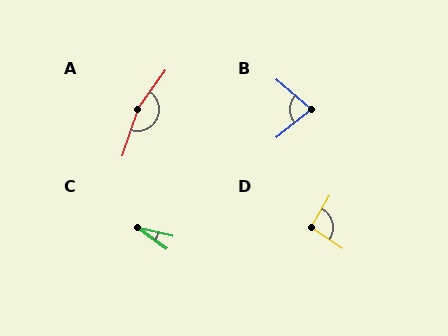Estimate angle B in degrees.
Approximately 78 degrees.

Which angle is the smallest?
C, at approximately 22 degrees.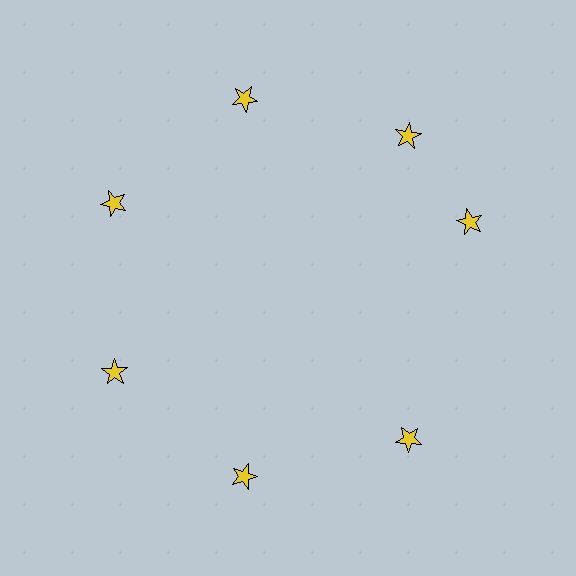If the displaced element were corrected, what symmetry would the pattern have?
It would have 7-fold rotational symmetry — the pattern would map onto itself every 51 degrees.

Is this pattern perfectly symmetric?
No. The 7 yellow stars are arranged in a ring, but one element near the 3 o'clock position is rotated out of alignment along the ring, breaking the 7-fold rotational symmetry.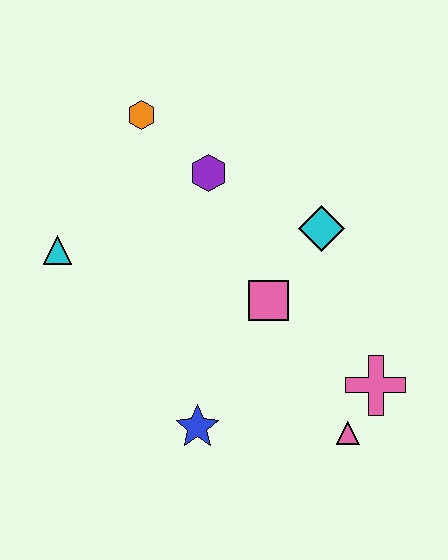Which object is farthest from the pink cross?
The orange hexagon is farthest from the pink cross.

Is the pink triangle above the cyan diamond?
No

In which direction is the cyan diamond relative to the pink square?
The cyan diamond is above the pink square.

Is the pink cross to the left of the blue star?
No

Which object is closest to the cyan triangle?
The orange hexagon is closest to the cyan triangle.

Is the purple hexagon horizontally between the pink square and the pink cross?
No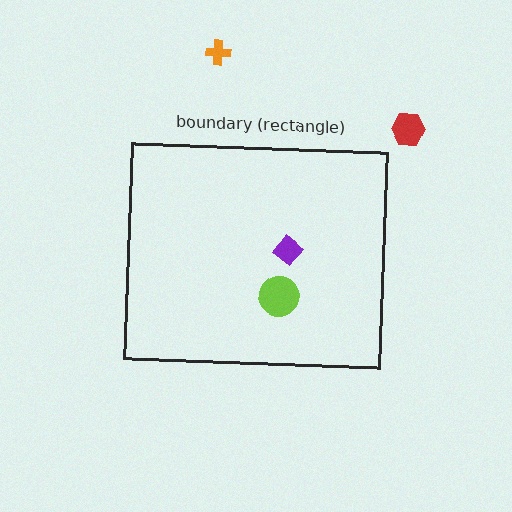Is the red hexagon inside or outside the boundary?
Outside.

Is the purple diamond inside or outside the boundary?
Inside.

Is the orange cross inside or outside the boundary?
Outside.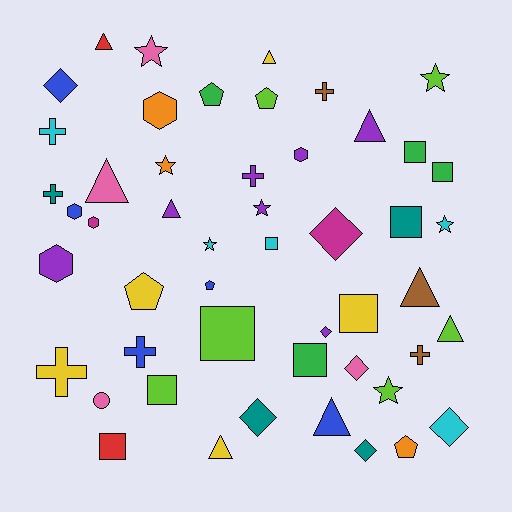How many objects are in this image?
There are 50 objects.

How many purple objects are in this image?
There are 7 purple objects.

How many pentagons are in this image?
There are 5 pentagons.